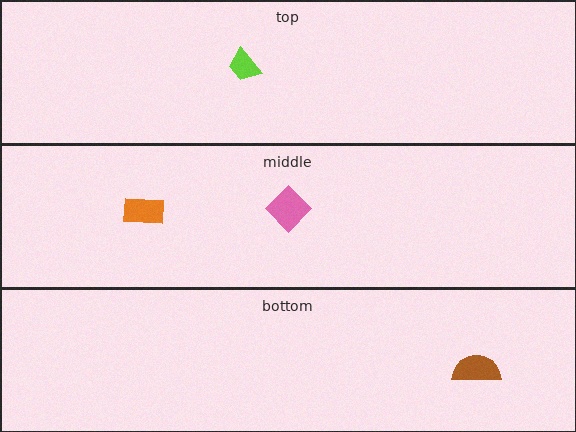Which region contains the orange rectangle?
The middle region.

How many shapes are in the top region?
1.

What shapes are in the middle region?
The orange rectangle, the pink diamond.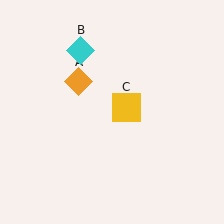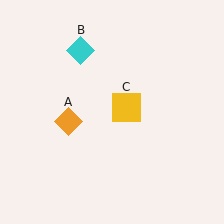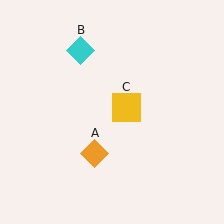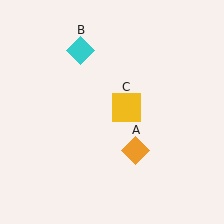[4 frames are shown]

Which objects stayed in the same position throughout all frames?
Cyan diamond (object B) and yellow square (object C) remained stationary.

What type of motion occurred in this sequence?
The orange diamond (object A) rotated counterclockwise around the center of the scene.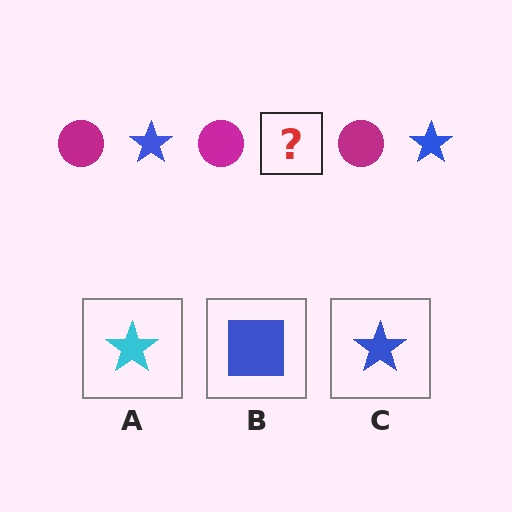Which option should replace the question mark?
Option C.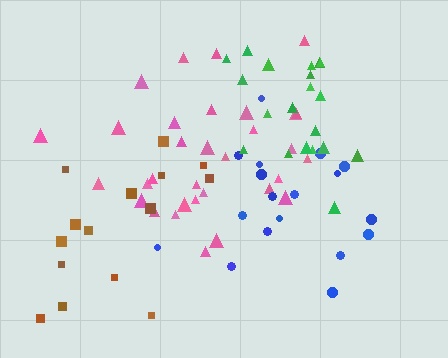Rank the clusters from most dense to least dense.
green, pink, blue, brown.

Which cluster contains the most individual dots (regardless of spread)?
Pink (32).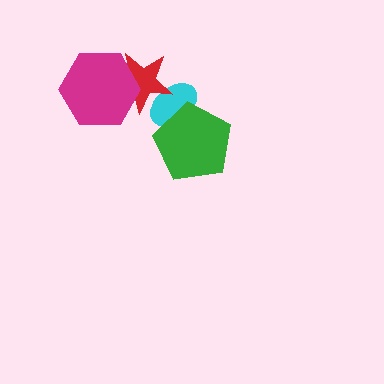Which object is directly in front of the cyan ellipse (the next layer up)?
The green pentagon is directly in front of the cyan ellipse.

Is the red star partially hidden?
Yes, it is partially covered by another shape.